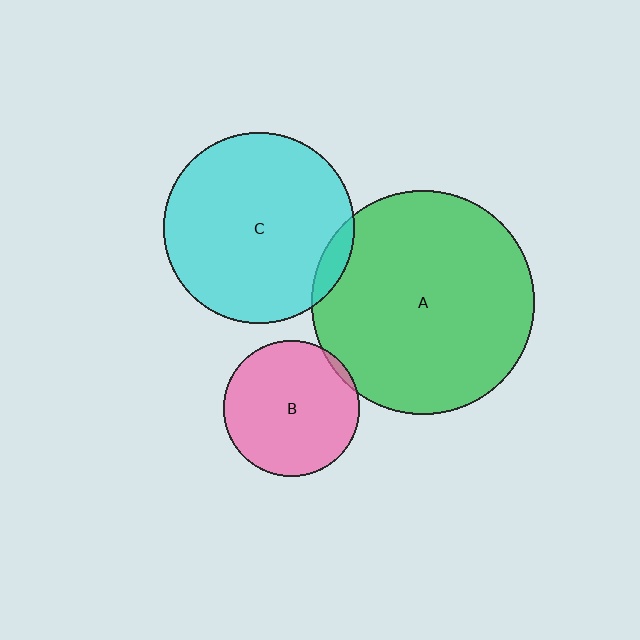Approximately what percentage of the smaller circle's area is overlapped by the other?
Approximately 5%.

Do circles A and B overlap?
Yes.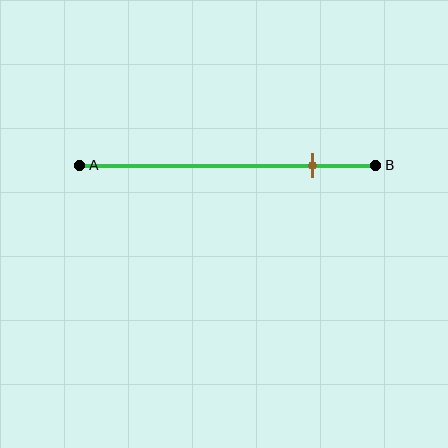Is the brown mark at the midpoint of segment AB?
No, the mark is at about 80% from A, not at the 50% midpoint.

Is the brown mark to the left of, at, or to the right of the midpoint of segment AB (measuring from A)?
The brown mark is to the right of the midpoint of segment AB.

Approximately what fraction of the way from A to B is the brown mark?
The brown mark is approximately 80% of the way from A to B.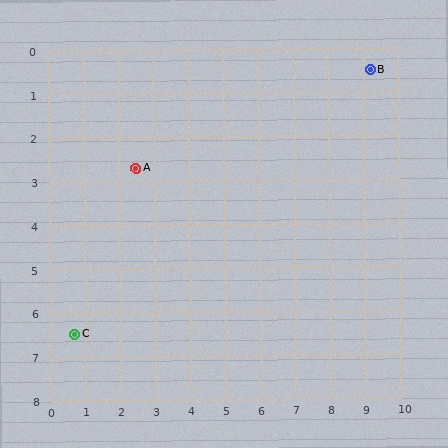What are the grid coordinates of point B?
Point B is at approximately (9.2, 0.5).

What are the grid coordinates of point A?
Point A is at approximately (2.5, 2.7).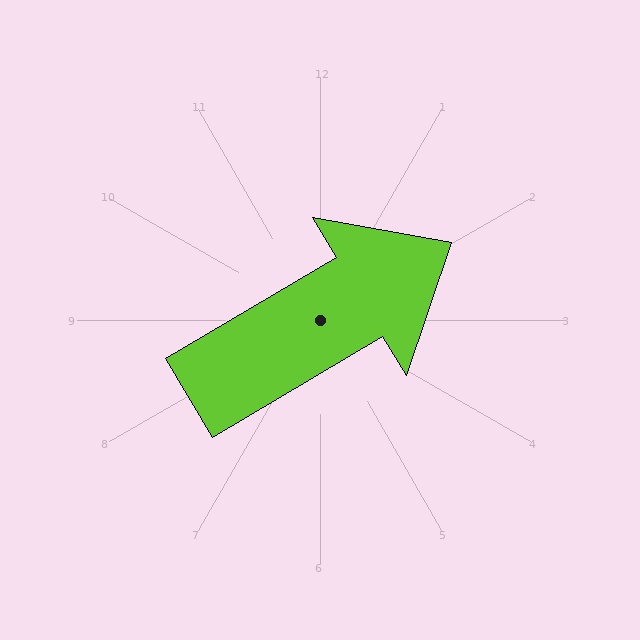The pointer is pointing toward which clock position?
Roughly 2 o'clock.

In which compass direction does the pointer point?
Northeast.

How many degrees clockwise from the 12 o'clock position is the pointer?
Approximately 59 degrees.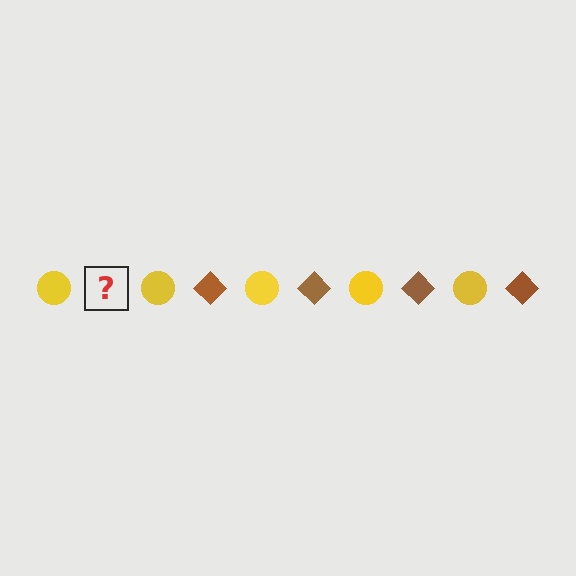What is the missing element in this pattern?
The missing element is a brown diamond.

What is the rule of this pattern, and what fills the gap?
The rule is that the pattern alternates between yellow circle and brown diamond. The gap should be filled with a brown diamond.